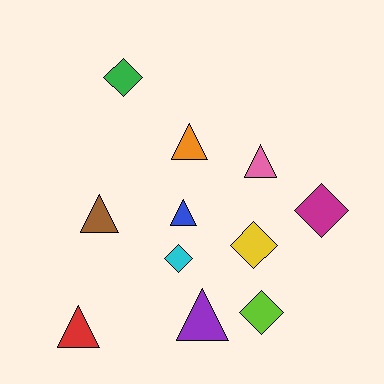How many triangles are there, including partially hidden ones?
There are 6 triangles.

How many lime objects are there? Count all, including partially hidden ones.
There is 1 lime object.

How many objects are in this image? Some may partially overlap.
There are 11 objects.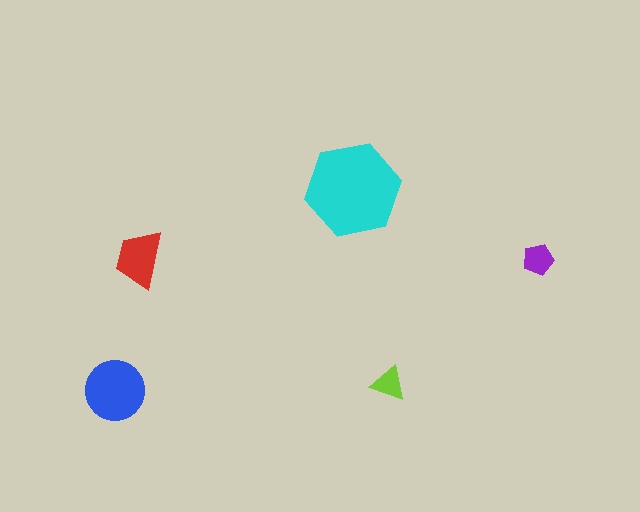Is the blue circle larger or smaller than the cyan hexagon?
Smaller.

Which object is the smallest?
The lime triangle.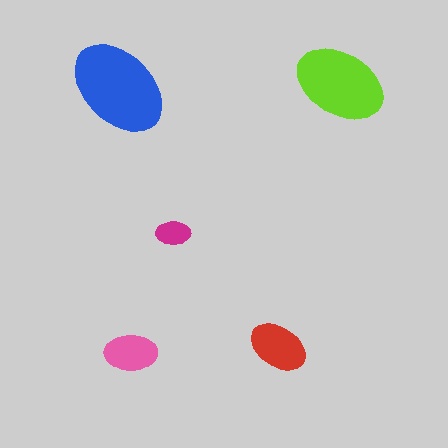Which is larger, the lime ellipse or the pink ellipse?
The lime one.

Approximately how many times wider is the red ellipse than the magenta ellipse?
About 1.5 times wider.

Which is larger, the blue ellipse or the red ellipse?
The blue one.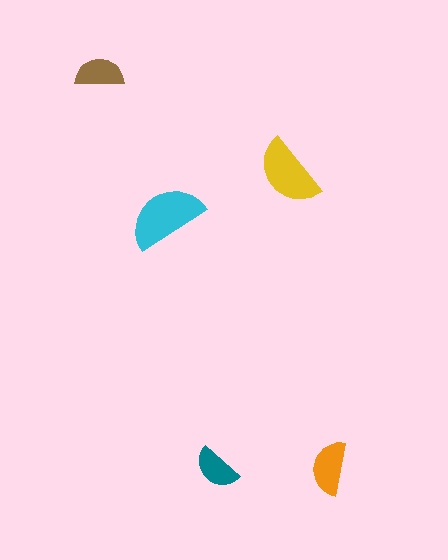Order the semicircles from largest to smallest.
the cyan one, the yellow one, the orange one, the brown one, the teal one.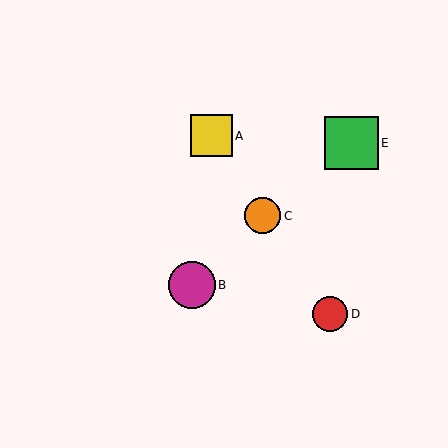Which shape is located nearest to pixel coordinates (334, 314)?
The red circle (labeled D) at (330, 314) is nearest to that location.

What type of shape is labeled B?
Shape B is a magenta circle.